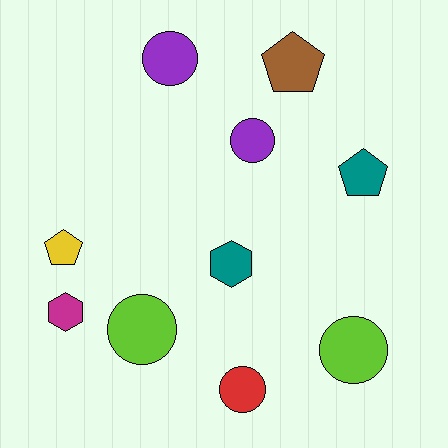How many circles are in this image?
There are 5 circles.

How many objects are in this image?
There are 10 objects.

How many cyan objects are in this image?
There are no cyan objects.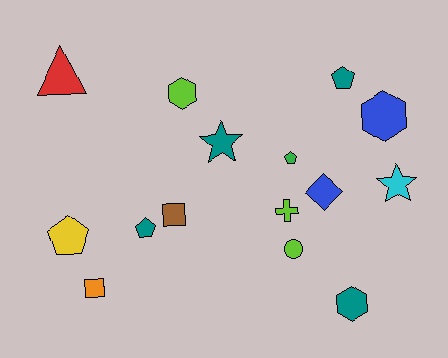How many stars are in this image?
There are 2 stars.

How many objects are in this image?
There are 15 objects.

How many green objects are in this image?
There is 1 green object.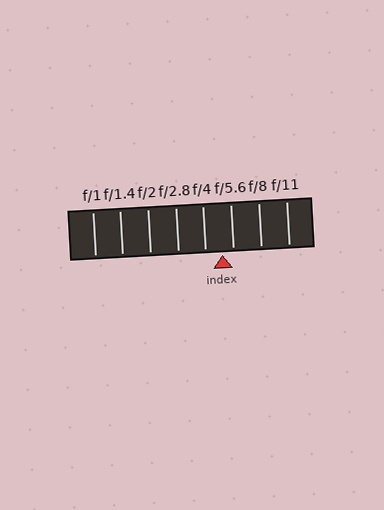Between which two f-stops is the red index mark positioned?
The index mark is between f/4 and f/5.6.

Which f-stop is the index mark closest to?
The index mark is closest to f/5.6.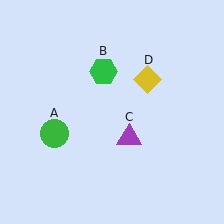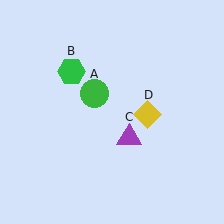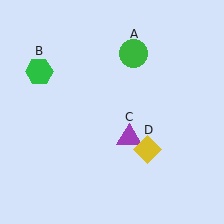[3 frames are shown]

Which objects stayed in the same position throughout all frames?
Purple triangle (object C) remained stationary.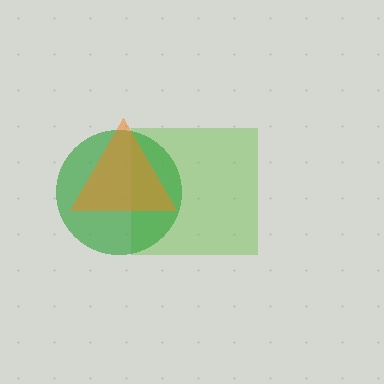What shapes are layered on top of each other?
The layered shapes are: a lime square, a green circle, an orange triangle.